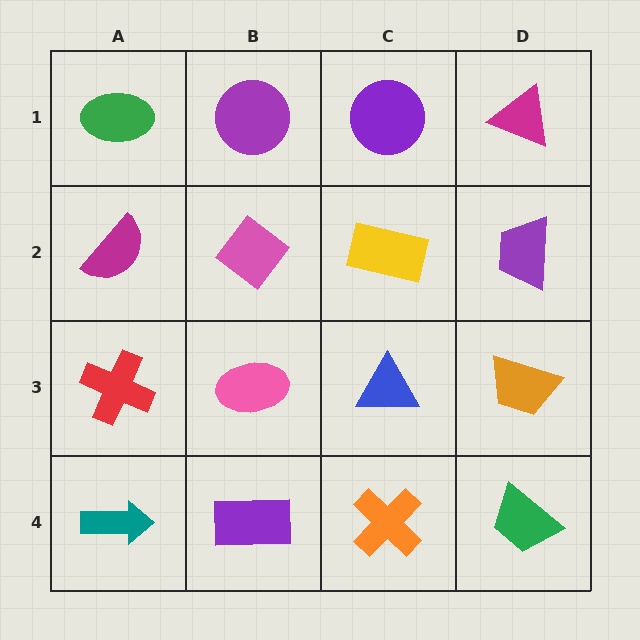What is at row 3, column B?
A pink ellipse.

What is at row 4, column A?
A teal arrow.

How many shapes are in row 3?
4 shapes.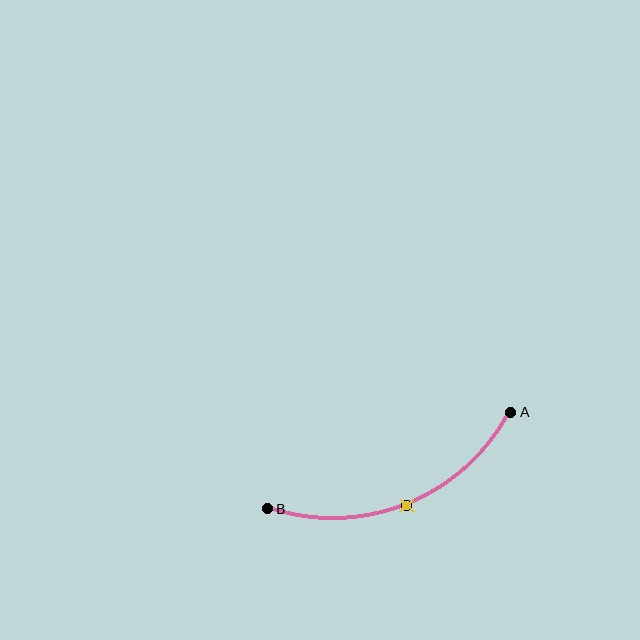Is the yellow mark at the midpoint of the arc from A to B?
Yes. The yellow mark lies on the arc at equal arc-length from both A and B — it is the arc midpoint.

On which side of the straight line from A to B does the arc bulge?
The arc bulges below the straight line connecting A and B.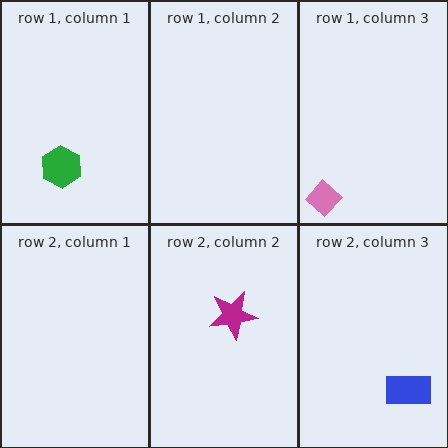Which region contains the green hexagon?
The row 1, column 1 region.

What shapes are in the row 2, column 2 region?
The magenta star.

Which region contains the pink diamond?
The row 1, column 3 region.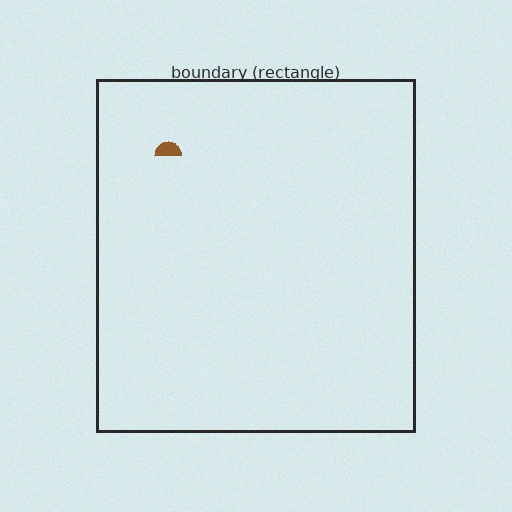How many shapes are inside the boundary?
1 inside, 0 outside.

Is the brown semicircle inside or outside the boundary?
Inside.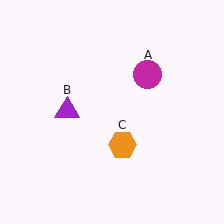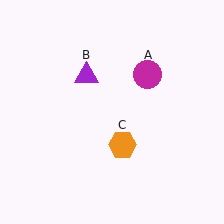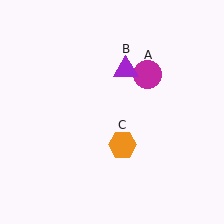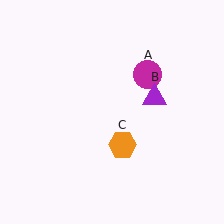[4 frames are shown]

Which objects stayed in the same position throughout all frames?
Magenta circle (object A) and orange hexagon (object C) remained stationary.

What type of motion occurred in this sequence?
The purple triangle (object B) rotated clockwise around the center of the scene.